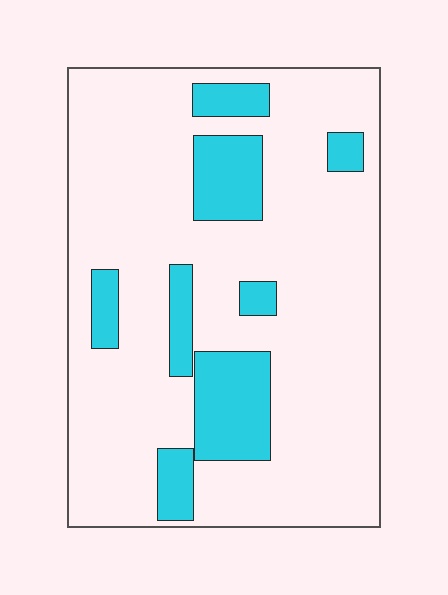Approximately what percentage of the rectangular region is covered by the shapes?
Approximately 20%.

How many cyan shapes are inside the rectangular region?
8.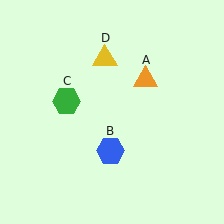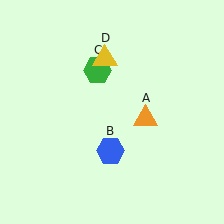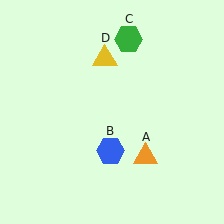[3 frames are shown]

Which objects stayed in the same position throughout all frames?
Blue hexagon (object B) and yellow triangle (object D) remained stationary.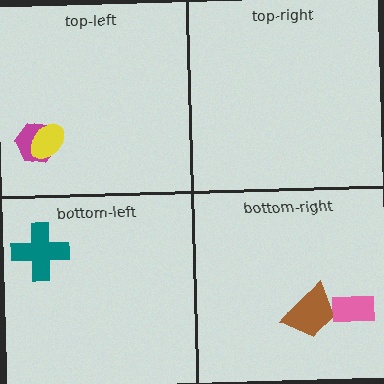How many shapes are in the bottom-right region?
2.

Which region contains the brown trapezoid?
The bottom-right region.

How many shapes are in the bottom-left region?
1.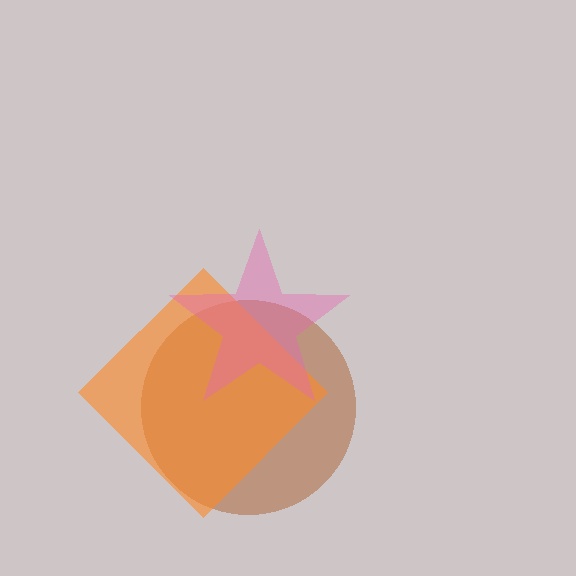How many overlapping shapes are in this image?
There are 3 overlapping shapes in the image.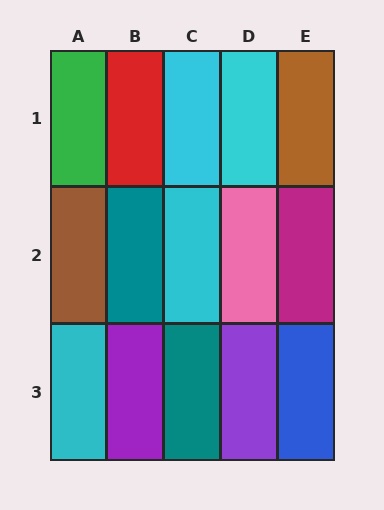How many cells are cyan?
4 cells are cyan.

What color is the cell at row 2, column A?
Brown.